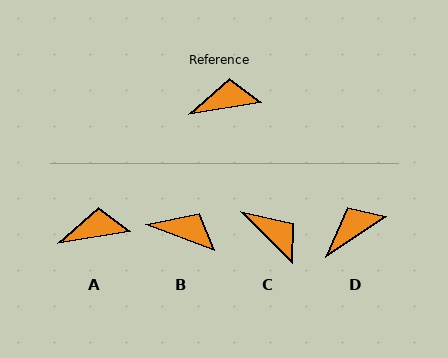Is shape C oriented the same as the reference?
No, it is off by about 55 degrees.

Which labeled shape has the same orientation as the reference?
A.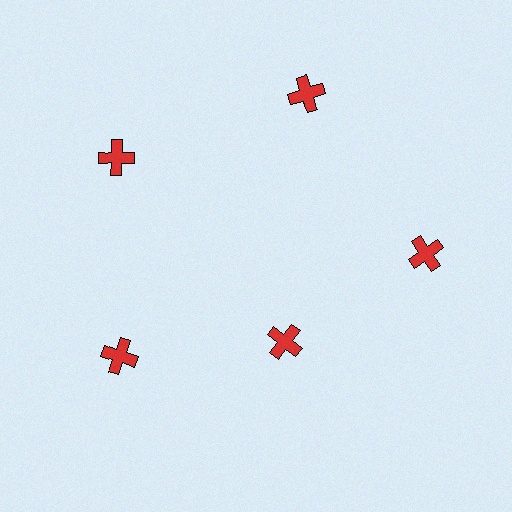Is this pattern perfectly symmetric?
No. The 5 red crosses are arranged in a ring, but one element near the 5 o'clock position is pulled inward toward the center, breaking the 5-fold rotational symmetry.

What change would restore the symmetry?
The symmetry would be restored by moving it outward, back onto the ring so that all 5 crosses sit at equal angles and equal distance from the center.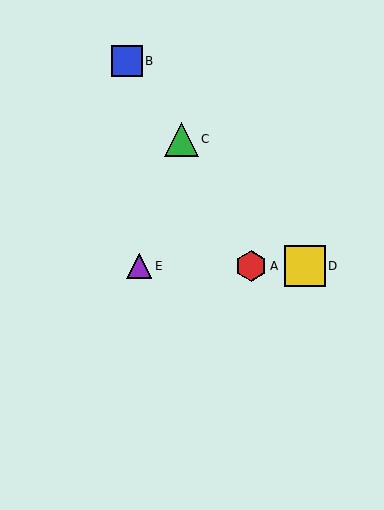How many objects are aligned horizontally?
3 objects (A, D, E) are aligned horizontally.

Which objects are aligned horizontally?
Objects A, D, E are aligned horizontally.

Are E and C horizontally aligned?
No, E is at y≈266 and C is at y≈139.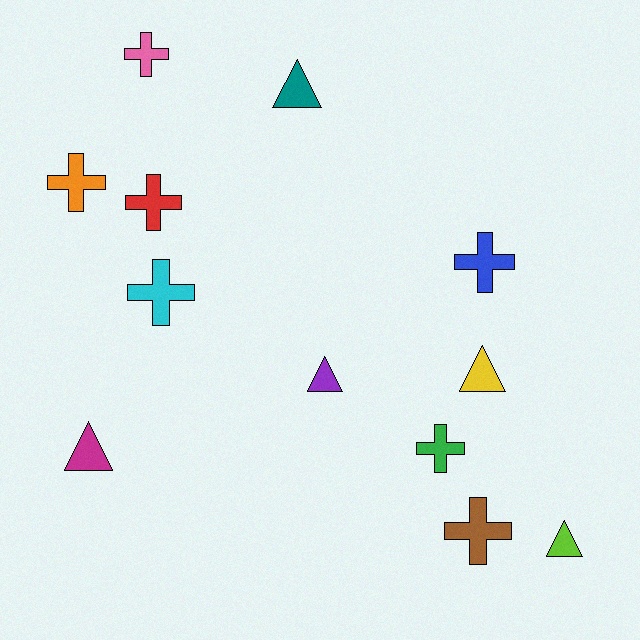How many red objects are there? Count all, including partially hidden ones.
There is 1 red object.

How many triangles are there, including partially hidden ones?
There are 5 triangles.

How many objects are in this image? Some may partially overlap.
There are 12 objects.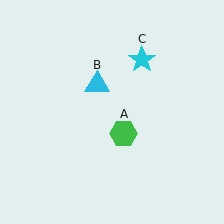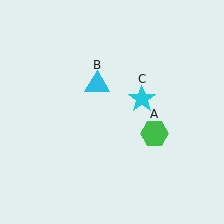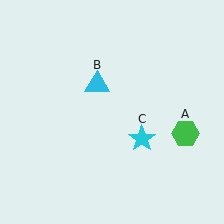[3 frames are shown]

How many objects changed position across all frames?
2 objects changed position: green hexagon (object A), cyan star (object C).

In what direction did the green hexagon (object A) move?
The green hexagon (object A) moved right.